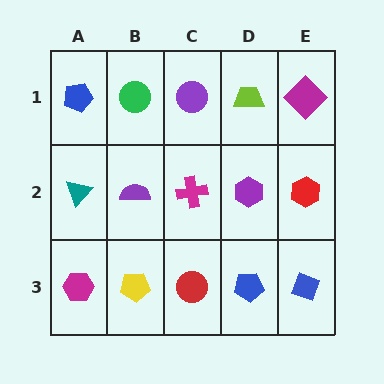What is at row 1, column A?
A blue pentagon.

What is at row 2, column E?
A red hexagon.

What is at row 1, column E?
A magenta diamond.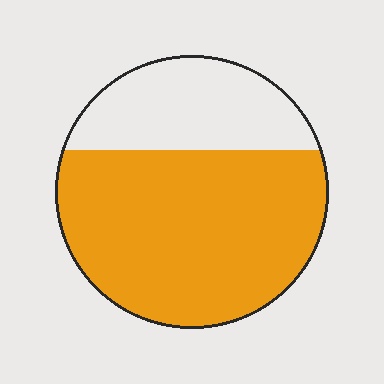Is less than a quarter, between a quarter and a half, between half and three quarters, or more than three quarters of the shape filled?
Between half and three quarters.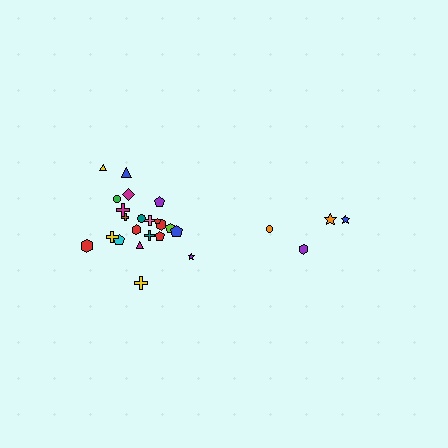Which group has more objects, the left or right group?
The left group.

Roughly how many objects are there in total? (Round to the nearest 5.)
Roughly 25 objects in total.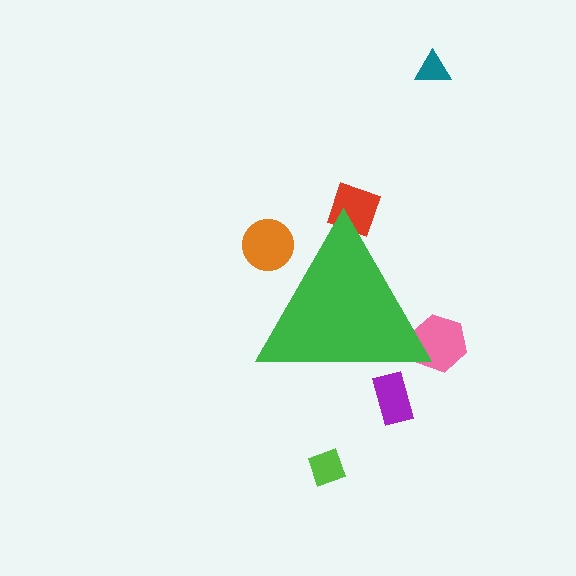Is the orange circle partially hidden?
Yes, the orange circle is partially hidden behind the green triangle.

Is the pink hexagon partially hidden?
Yes, the pink hexagon is partially hidden behind the green triangle.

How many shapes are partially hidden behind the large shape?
4 shapes are partially hidden.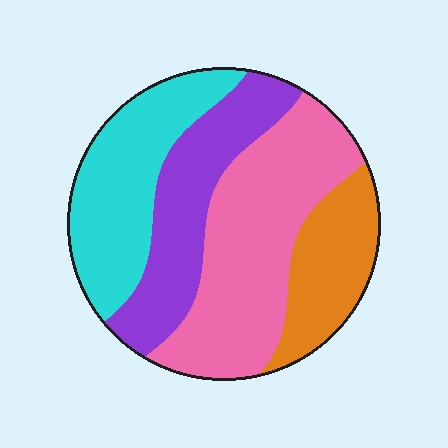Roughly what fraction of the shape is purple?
Purple takes up about one quarter (1/4) of the shape.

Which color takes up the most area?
Pink, at roughly 35%.